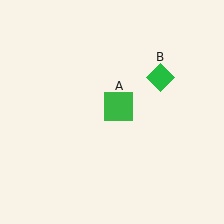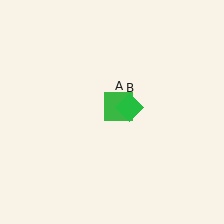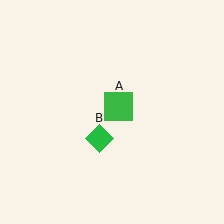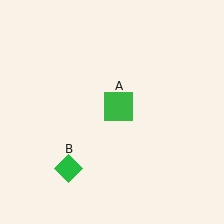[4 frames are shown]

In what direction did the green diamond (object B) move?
The green diamond (object B) moved down and to the left.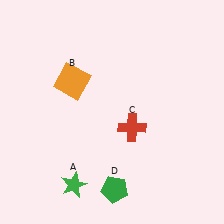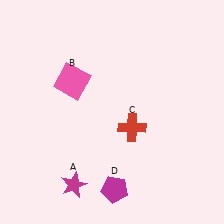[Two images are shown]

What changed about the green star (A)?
In Image 1, A is green. In Image 2, it changed to magenta.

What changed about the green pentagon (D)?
In Image 1, D is green. In Image 2, it changed to magenta.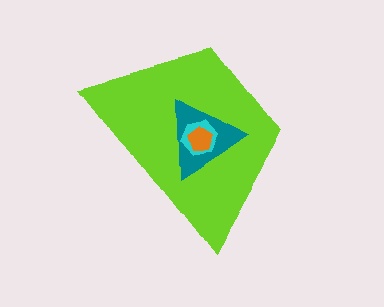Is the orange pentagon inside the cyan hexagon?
Yes.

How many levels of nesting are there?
4.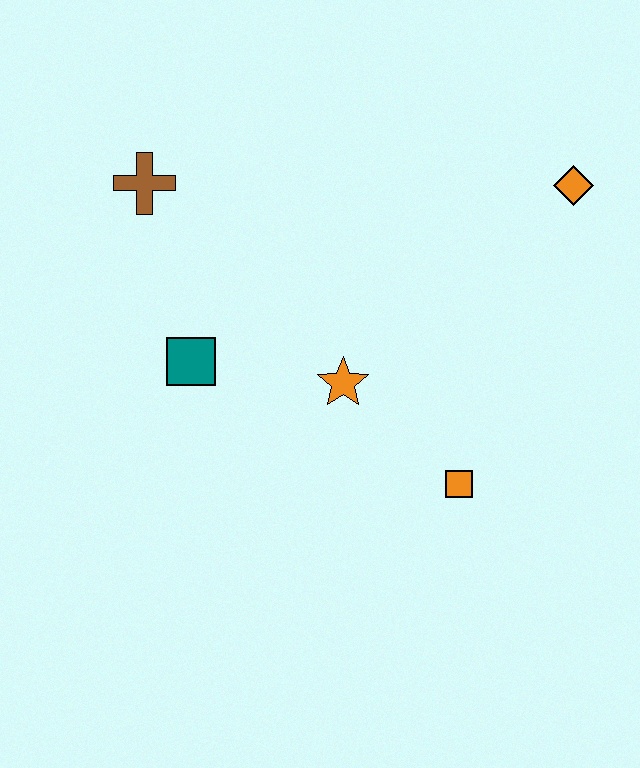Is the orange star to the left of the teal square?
No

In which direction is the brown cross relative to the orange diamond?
The brown cross is to the left of the orange diamond.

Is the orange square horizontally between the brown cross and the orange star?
No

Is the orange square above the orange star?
No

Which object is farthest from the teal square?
The orange diamond is farthest from the teal square.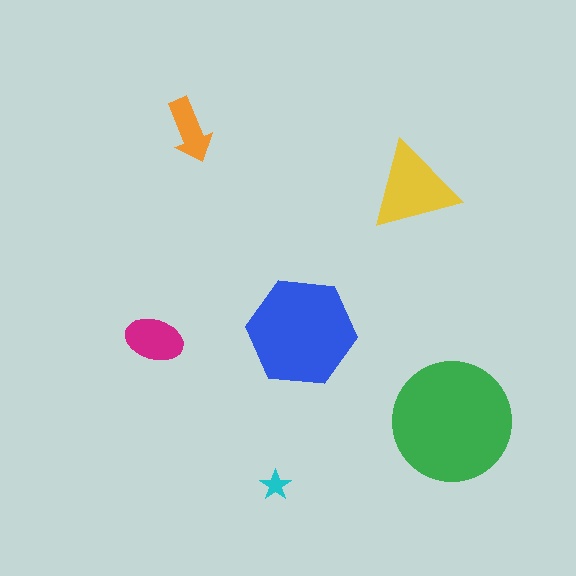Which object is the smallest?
The cyan star.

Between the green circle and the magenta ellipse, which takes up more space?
The green circle.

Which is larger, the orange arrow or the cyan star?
The orange arrow.